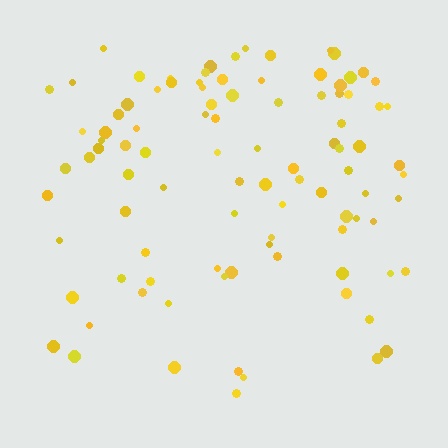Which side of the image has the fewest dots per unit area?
The bottom.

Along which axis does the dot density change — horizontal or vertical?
Vertical.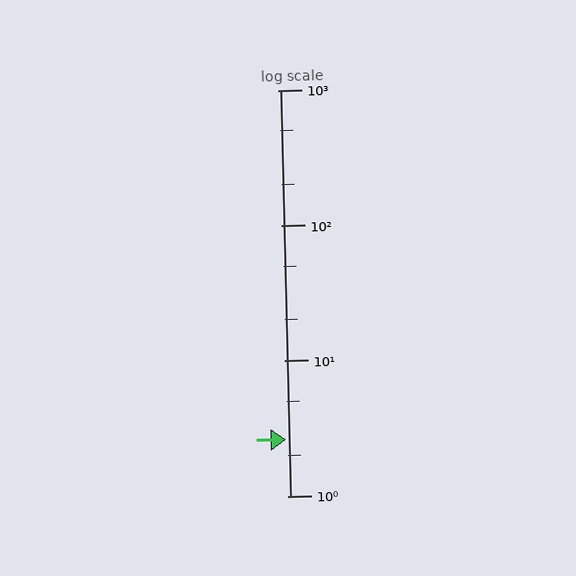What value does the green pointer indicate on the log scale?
The pointer indicates approximately 2.6.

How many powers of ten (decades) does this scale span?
The scale spans 3 decades, from 1 to 1000.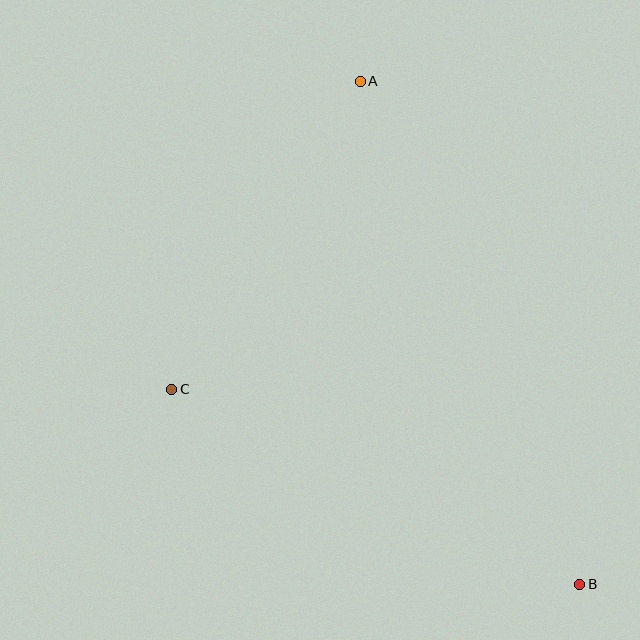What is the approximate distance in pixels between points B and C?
The distance between B and C is approximately 452 pixels.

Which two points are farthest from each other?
Points A and B are farthest from each other.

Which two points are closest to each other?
Points A and C are closest to each other.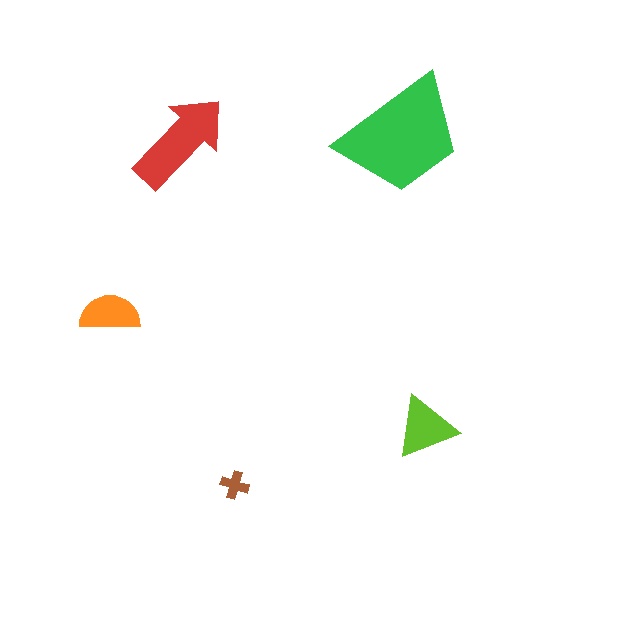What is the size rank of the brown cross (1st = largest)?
5th.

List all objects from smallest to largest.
The brown cross, the orange semicircle, the lime triangle, the red arrow, the green trapezoid.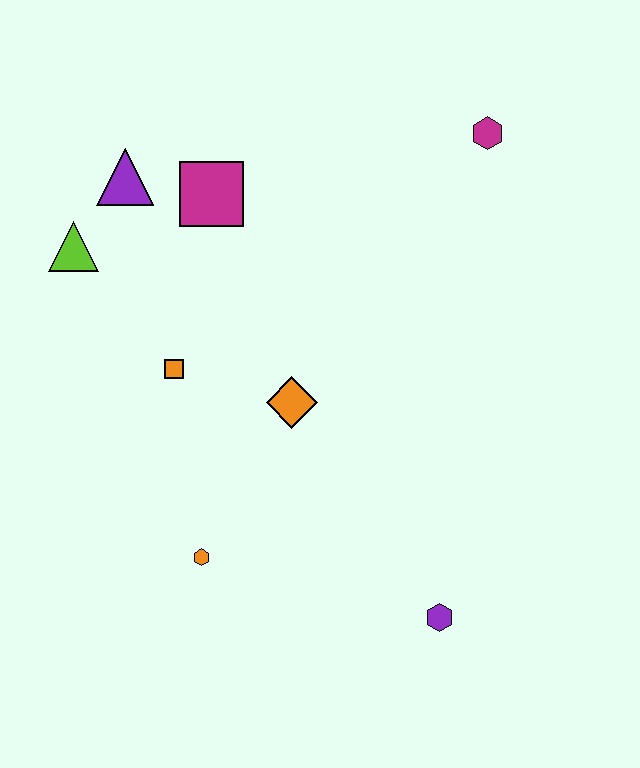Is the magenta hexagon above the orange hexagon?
Yes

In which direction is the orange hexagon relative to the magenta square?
The orange hexagon is below the magenta square.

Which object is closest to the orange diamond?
The orange square is closest to the orange diamond.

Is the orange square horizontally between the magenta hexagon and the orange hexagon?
No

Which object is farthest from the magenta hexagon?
The orange hexagon is farthest from the magenta hexagon.